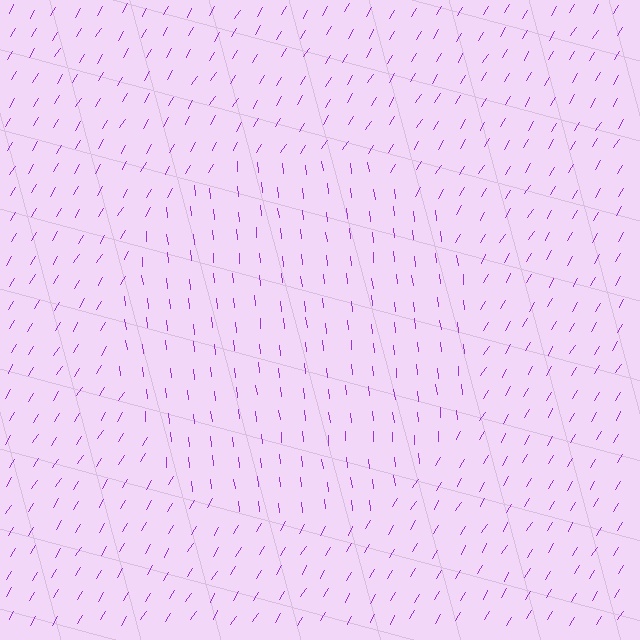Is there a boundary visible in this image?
Yes, there is a texture boundary formed by a change in line orientation.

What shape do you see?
I see a circle.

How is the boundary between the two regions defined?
The boundary is defined purely by a change in line orientation (approximately 37 degrees difference). All lines are the same color and thickness.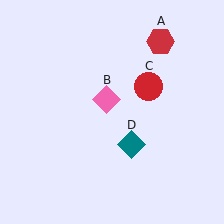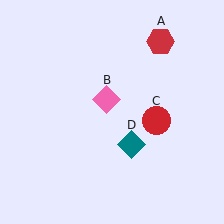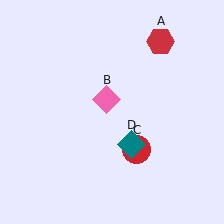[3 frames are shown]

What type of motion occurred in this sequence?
The red circle (object C) rotated clockwise around the center of the scene.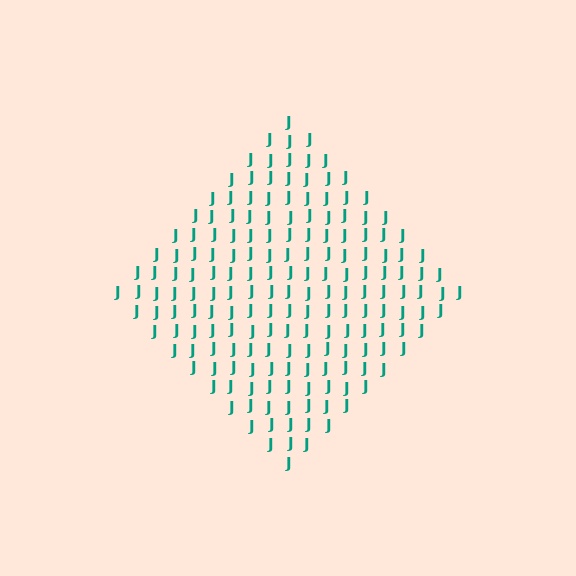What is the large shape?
The large shape is a diamond.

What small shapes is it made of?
It is made of small letter J's.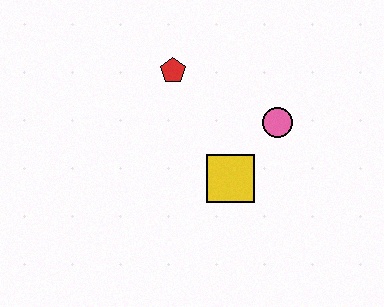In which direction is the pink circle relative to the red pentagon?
The pink circle is to the right of the red pentagon.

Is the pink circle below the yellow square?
No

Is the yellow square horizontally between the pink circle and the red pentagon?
Yes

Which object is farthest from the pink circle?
The red pentagon is farthest from the pink circle.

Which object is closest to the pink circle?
The yellow square is closest to the pink circle.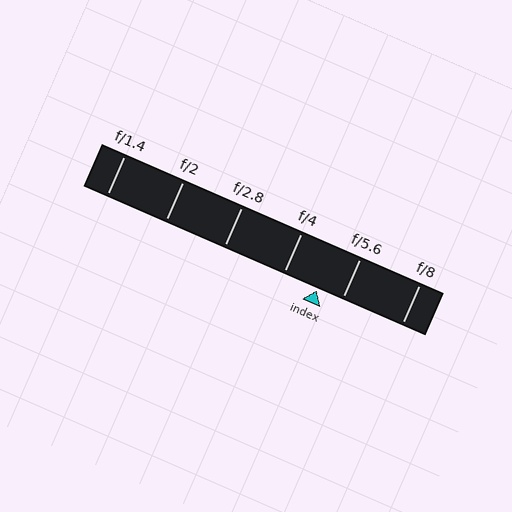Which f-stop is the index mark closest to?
The index mark is closest to f/5.6.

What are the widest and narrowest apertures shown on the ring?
The widest aperture shown is f/1.4 and the narrowest is f/8.